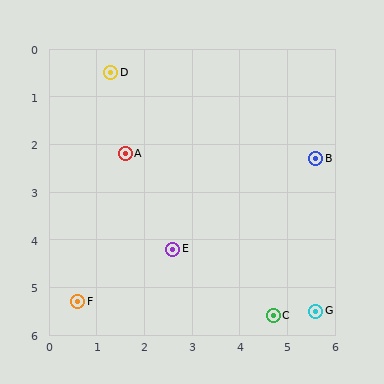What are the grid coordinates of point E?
Point E is at approximately (2.6, 4.2).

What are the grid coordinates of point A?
Point A is at approximately (1.6, 2.2).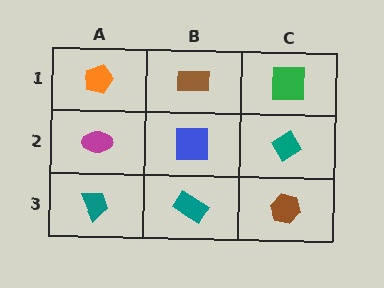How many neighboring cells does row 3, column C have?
2.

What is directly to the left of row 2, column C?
A blue square.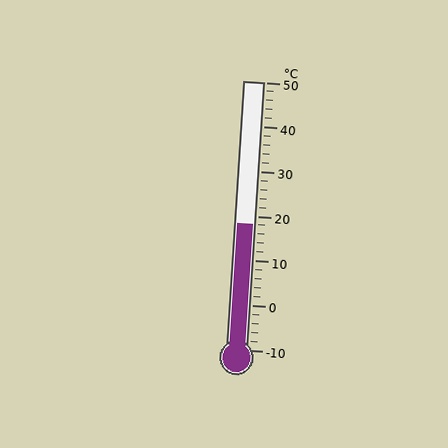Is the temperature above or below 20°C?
The temperature is below 20°C.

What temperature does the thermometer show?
The thermometer shows approximately 18°C.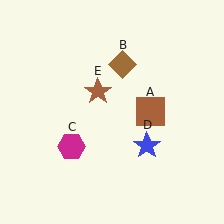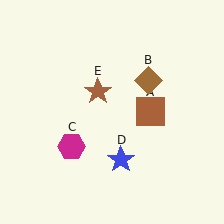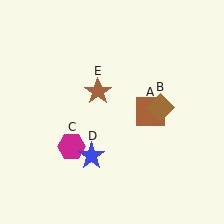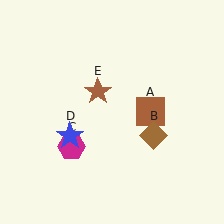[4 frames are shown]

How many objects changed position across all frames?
2 objects changed position: brown diamond (object B), blue star (object D).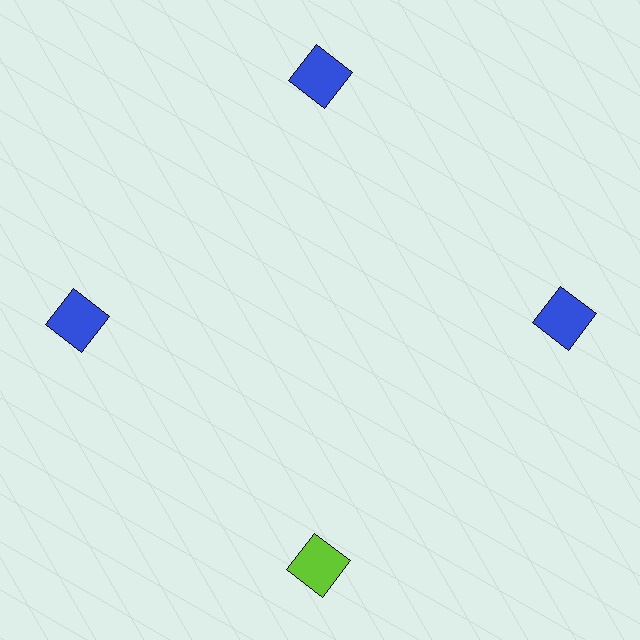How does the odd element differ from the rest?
It has a different color: lime instead of blue.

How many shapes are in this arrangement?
There are 4 shapes arranged in a ring pattern.